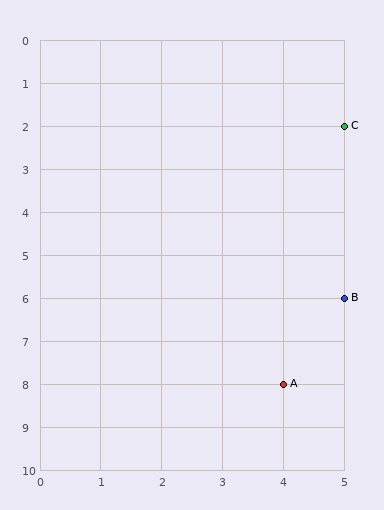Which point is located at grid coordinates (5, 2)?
Point C is at (5, 2).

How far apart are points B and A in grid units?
Points B and A are 1 column and 2 rows apart (about 2.2 grid units diagonally).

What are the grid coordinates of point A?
Point A is at grid coordinates (4, 8).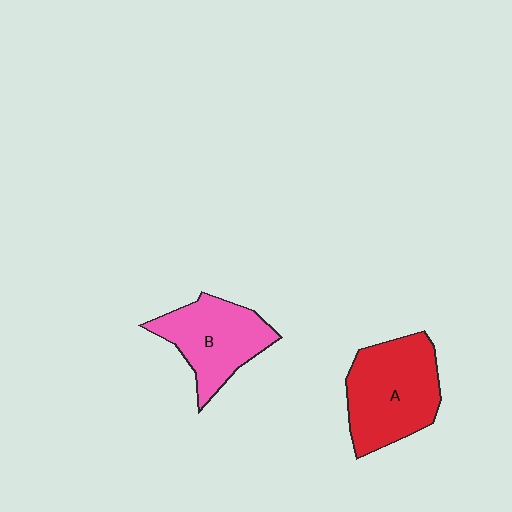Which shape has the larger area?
Shape A (red).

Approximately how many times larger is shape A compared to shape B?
Approximately 1.2 times.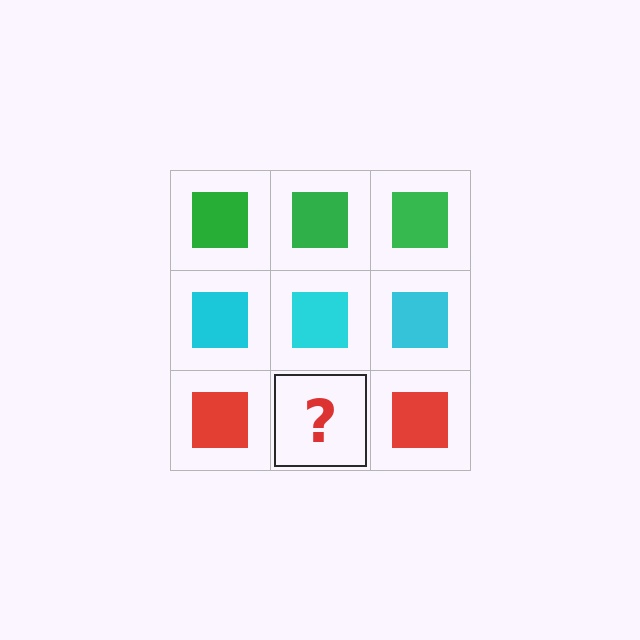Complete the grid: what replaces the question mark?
The question mark should be replaced with a red square.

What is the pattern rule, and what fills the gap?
The rule is that each row has a consistent color. The gap should be filled with a red square.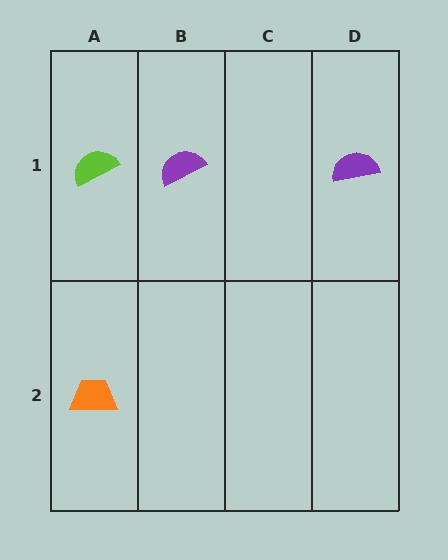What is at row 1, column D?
A purple semicircle.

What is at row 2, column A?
An orange trapezoid.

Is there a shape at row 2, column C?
No, that cell is empty.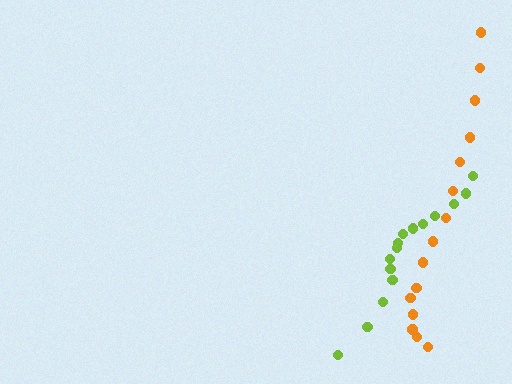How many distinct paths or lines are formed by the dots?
There are 2 distinct paths.